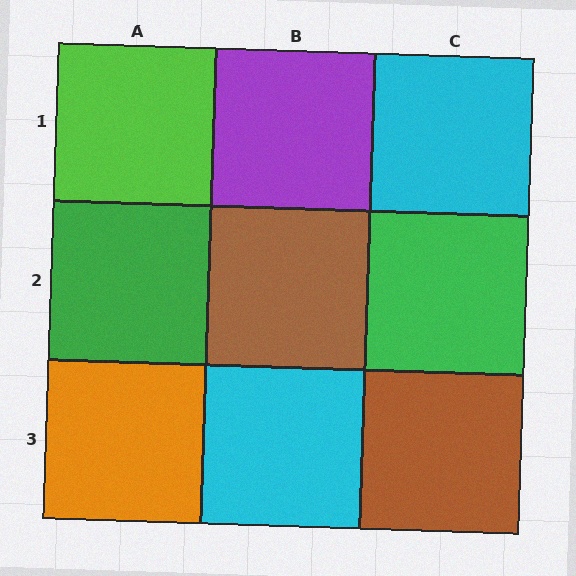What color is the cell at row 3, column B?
Cyan.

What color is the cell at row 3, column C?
Brown.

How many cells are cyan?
2 cells are cyan.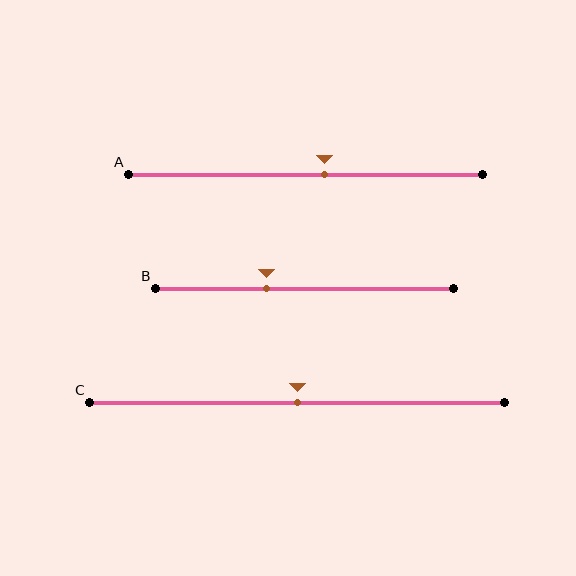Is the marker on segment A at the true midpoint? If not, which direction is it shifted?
No, the marker on segment A is shifted to the right by about 6% of the segment length.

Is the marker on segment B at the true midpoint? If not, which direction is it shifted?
No, the marker on segment B is shifted to the left by about 13% of the segment length.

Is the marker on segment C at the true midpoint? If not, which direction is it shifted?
Yes, the marker on segment C is at the true midpoint.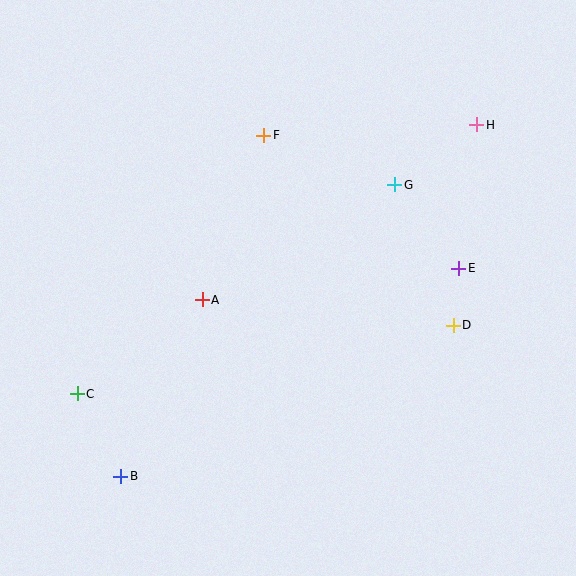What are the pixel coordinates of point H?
Point H is at (477, 125).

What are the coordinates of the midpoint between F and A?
The midpoint between F and A is at (233, 217).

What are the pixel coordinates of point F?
Point F is at (264, 135).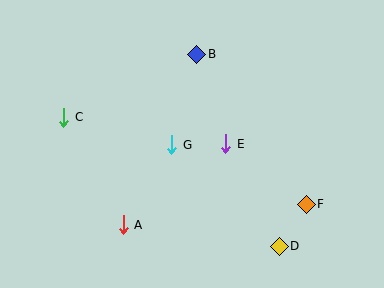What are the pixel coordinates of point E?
Point E is at (226, 144).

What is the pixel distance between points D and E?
The distance between D and E is 116 pixels.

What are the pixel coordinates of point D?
Point D is at (279, 246).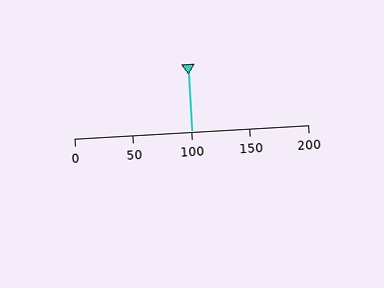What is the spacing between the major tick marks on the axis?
The major ticks are spaced 50 apart.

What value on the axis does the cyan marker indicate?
The marker indicates approximately 100.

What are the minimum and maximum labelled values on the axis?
The axis runs from 0 to 200.